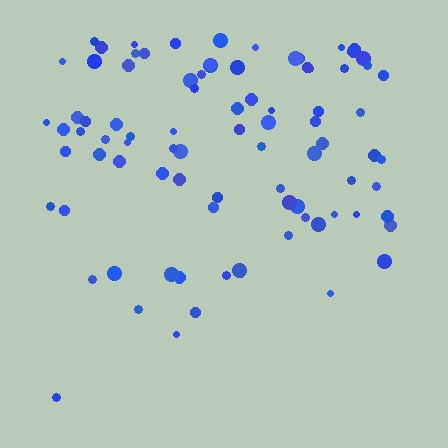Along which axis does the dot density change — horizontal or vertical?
Vertical.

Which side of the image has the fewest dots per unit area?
The bottom.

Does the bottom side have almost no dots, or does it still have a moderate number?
Still a moderate number, just noticeably fewer than the top.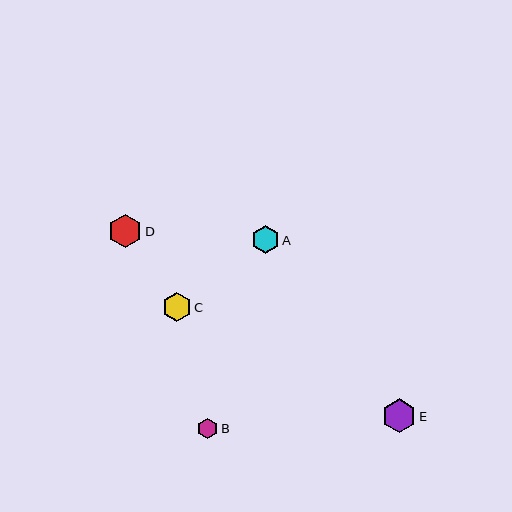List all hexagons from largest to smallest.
From largest to smallest: D, E, C, A, B.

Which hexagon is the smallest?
Hexagon B is the smallest with a size of approximately 20 pixels.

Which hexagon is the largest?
Hexagon D is the largest with a size of approximately 34 pixels.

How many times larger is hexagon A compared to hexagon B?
Hexagon A is approximately 1.4 times the size of hexagon B.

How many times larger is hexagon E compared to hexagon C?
Hexagon E is approximately 1.2 times the size of hexagon C.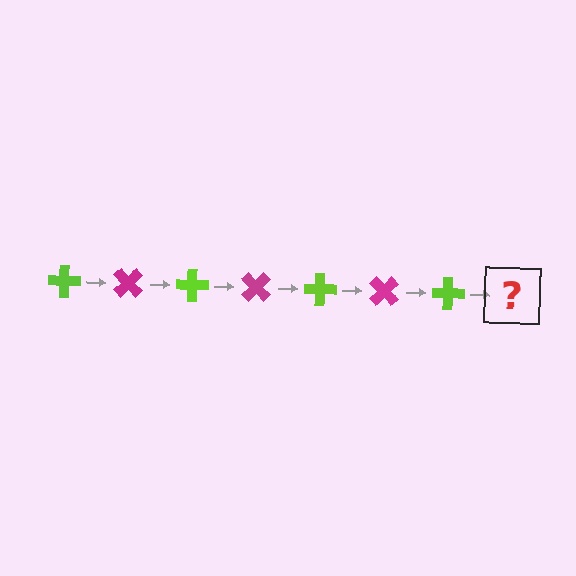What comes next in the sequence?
The next element should be a magenta cross, rotated 315 degrees from the start.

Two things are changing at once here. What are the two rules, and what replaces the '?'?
The two rules are that it rotates 45 degrees each step and the color cycles through lime and magenta. The '?' should be a magenta cross, rotated 315 degrees from the start.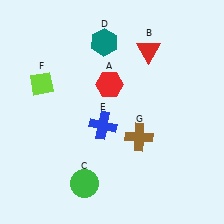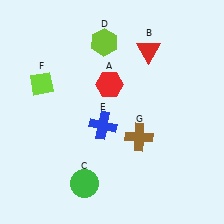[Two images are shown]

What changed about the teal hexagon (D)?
In Image 1, D is teal. In Image 2, it changed to lime.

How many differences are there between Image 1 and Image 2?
There is 1 difference between the two images.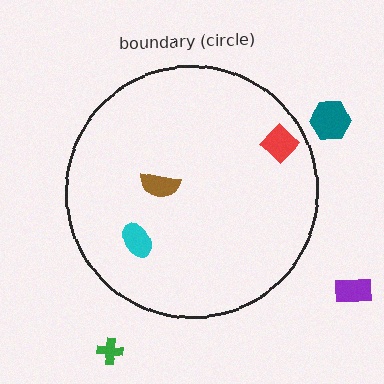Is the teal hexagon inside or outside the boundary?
Outside.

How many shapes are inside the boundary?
3 inside, 3 outside.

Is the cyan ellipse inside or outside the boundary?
Inside.